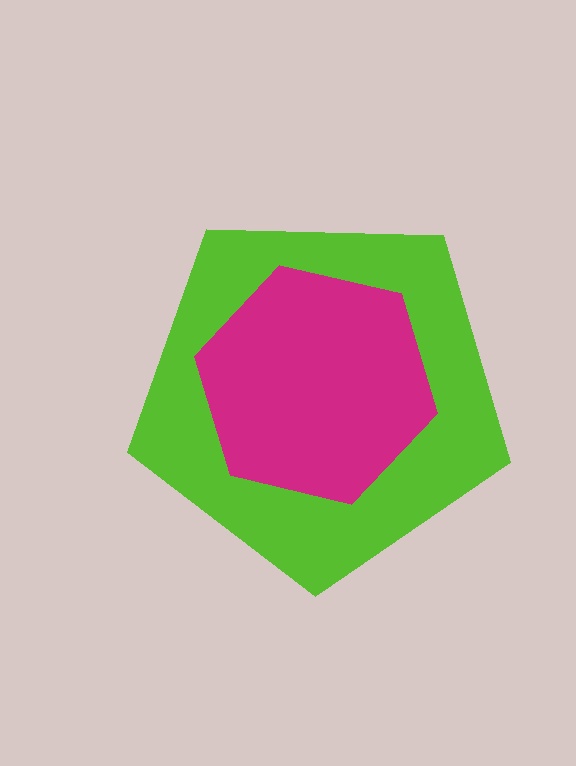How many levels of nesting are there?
2.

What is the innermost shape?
The magenta hexagon.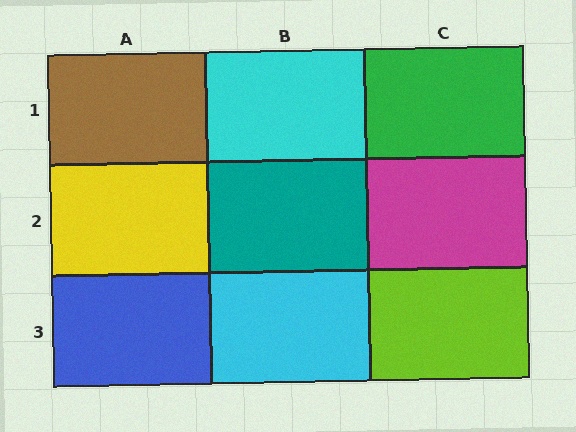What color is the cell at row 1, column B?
Cyan.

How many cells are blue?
1 cell is blue.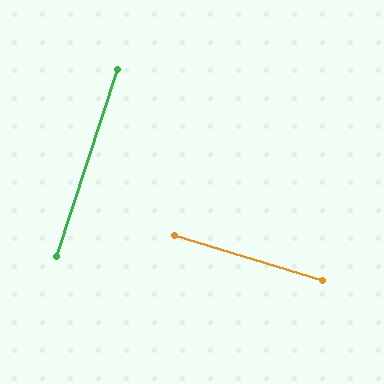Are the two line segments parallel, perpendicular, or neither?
Perpendicular — they meet at approximately 89°.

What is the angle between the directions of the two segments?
Approximately 89 degrees.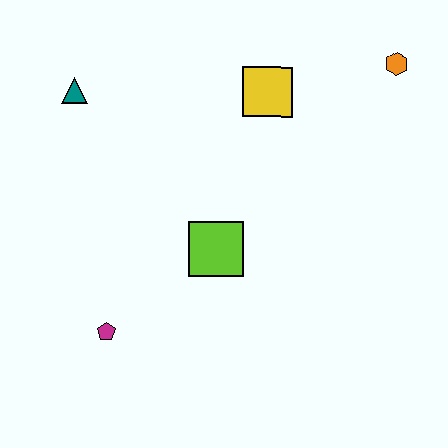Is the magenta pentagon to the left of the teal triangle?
No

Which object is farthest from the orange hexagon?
The magenta pentagon is farthest from the orange hexagon.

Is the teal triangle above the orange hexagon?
No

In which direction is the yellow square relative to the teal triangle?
The yellow square is to the right of the teal triangle.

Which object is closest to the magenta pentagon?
The lime square is closest to the magenta pentagon.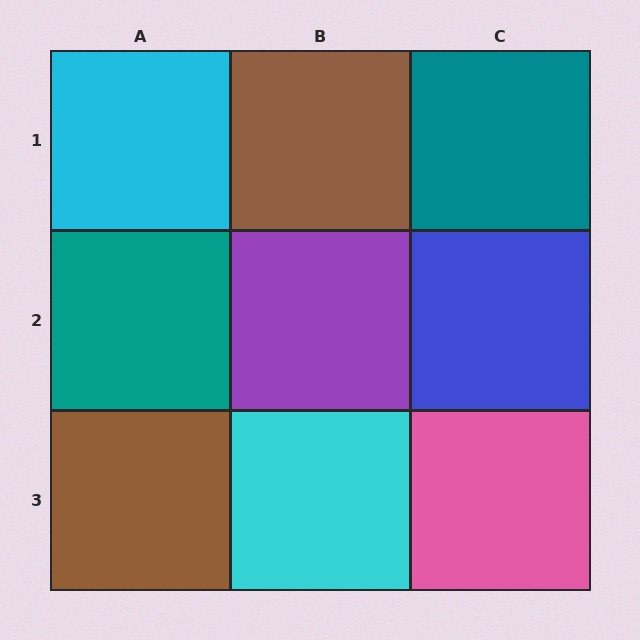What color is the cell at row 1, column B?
Brown.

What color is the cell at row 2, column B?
Purple.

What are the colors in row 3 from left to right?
Brown, cyan, pink.